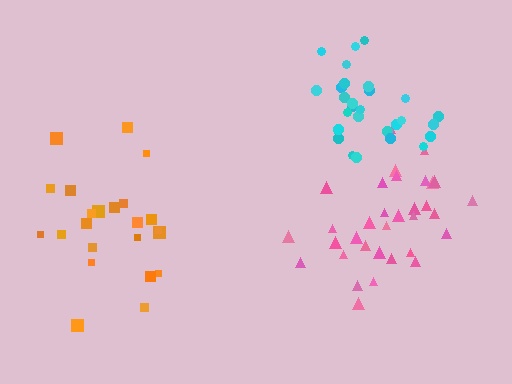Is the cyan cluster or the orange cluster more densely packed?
Cyan.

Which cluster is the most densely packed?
Cyan.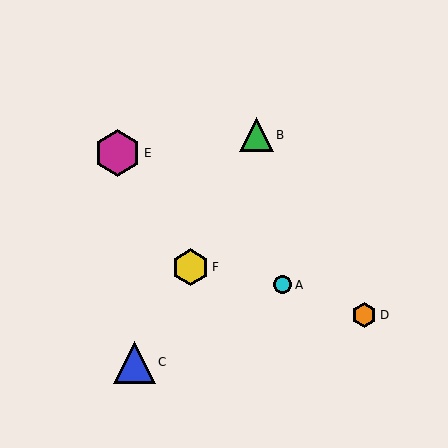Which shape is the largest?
The magenta hexagon (labeled E) is the largest.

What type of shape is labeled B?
Shape B is a green triangle.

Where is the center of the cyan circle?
The center of the cyan circle is at (283, 285).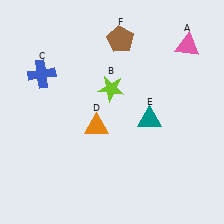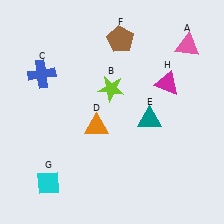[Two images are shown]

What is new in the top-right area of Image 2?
A magenta triangle (H) was added in the top-right area of Image 2.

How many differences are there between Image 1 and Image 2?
There are 2 differences between the two images.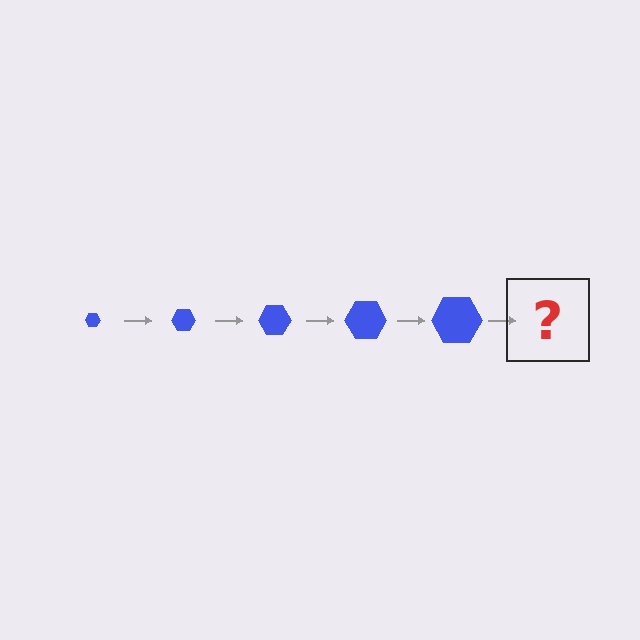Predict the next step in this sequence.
The next step is a blue hexagon, larger than the previous one.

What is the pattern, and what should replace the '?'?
The pattern is that the hexagon gets progressively larger each step. The '?' should be a blue hexagon, larger than the previous one.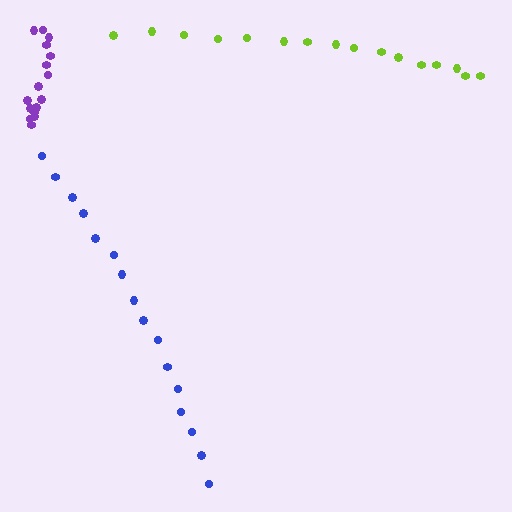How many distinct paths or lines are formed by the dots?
There are 3 distinct paths.